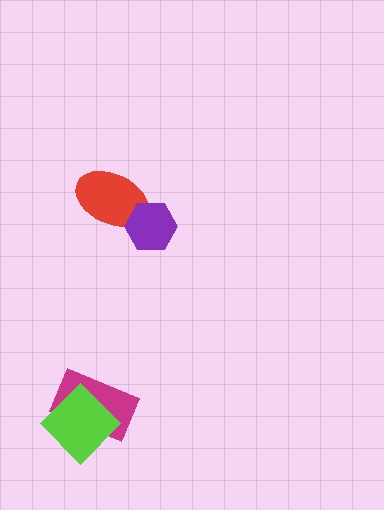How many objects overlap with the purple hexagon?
1 object overlaps with the purple hexagon.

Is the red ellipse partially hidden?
Yes, it is partially covered by another shape.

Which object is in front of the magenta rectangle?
The lime diamond is in front of the magenta rectangle.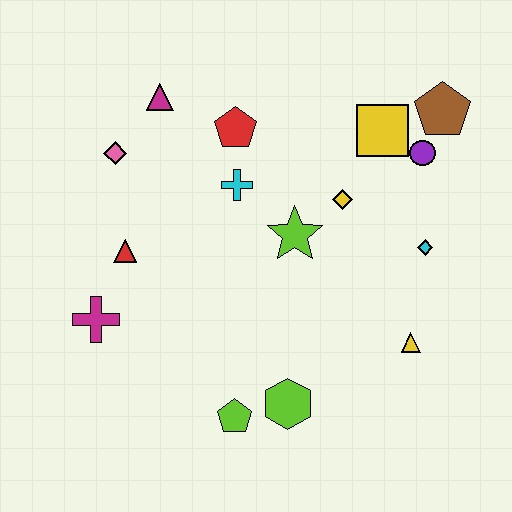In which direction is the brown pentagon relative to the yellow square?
The brown pentagon is to the right of the yellow square.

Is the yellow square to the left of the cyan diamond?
Yes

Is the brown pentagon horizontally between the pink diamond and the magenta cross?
No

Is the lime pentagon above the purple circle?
No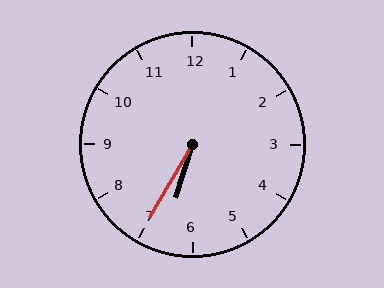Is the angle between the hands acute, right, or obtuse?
It is acute.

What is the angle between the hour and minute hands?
Approximately 12 degrees.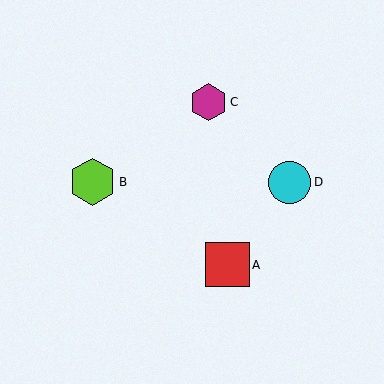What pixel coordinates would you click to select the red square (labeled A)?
Click at (227, 265) to select the red square A.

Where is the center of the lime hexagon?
The center of the lime hexagon is at (92, 182).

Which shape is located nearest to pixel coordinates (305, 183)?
The cyan circle (labeled D) at (290, 182) is nearest to that location.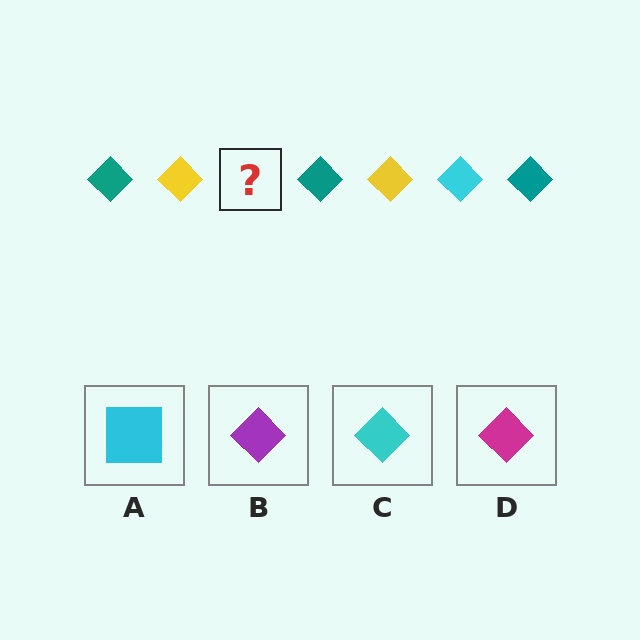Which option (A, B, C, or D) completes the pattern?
C.